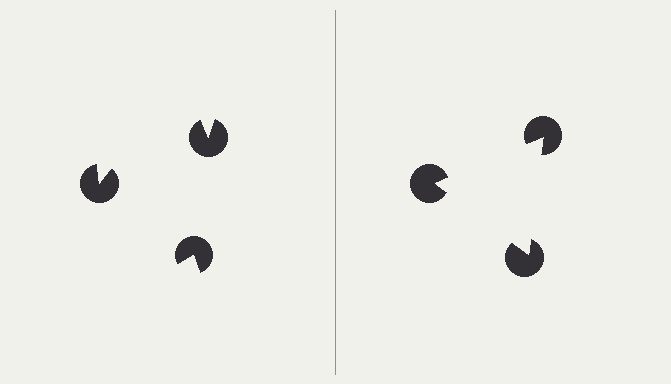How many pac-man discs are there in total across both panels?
6 — 3 on each side.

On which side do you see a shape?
An illusory triangle appears on the right side. On the left side the wedge cuts are rotated, so no coherent shape forms.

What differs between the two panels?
The pac-man discs are positioned identically on both sides; only the wedge orientations differ. On the right they align to a triangle; on the left they are misaligned.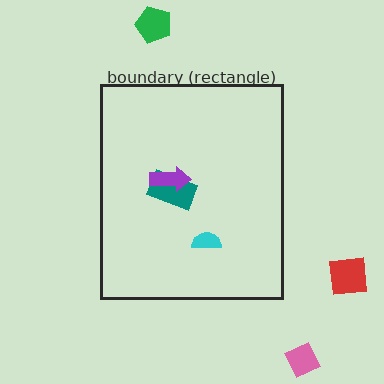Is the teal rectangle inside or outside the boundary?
Inside.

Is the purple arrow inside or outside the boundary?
Inside.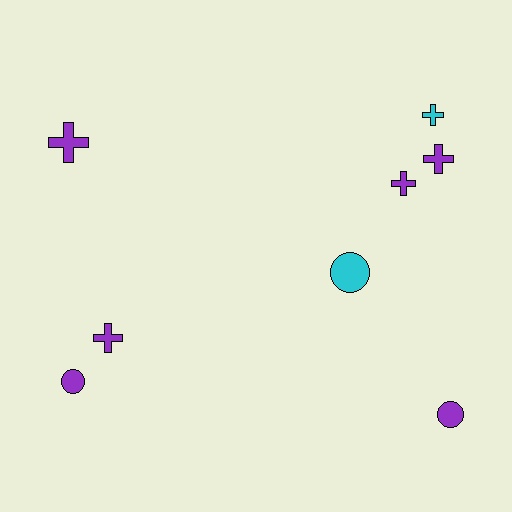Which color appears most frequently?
Purple, with 6 objects.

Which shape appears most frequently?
Cross, with 5 objects.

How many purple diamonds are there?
There are no purple diamonds.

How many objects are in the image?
There are 8 objects.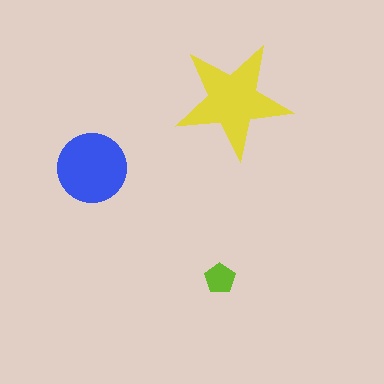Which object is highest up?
The yellow star is topmost.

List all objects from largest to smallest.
The yellow star, the blue circle, the lime pentagon.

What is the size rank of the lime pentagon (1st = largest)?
3rd.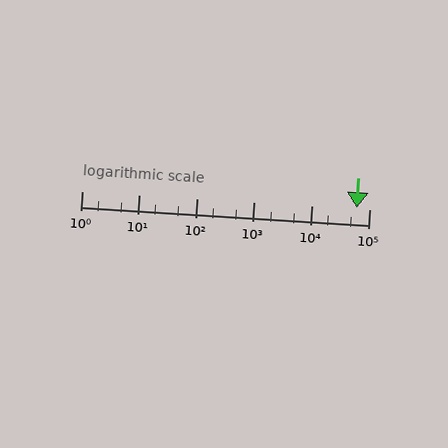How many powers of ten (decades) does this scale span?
The scale spans 5 decades, from 1 to 100000.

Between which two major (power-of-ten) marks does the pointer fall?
The pointer is between 10000 and 100000.